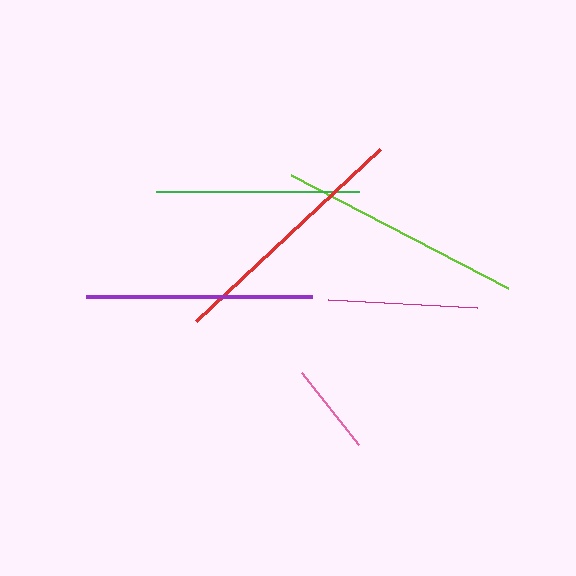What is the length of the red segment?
The red segment is approximately 252 pixels long.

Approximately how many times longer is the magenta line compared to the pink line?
The magenta line is approximately 1.6 times the length of the pink line.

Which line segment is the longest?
The red line is the longest at approximately 252 pixels.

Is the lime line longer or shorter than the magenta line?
The lime line is longer than the magenta line.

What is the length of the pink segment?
The pink segment is approximately 91 pixels long.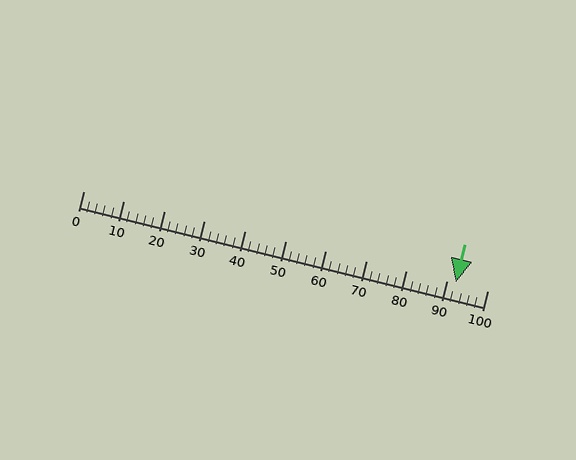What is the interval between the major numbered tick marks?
The major tick marks are spaced 10 units apart.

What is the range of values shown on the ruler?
The ruler shows values from 0 to 100.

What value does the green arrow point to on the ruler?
The green arrow points to approximately 92.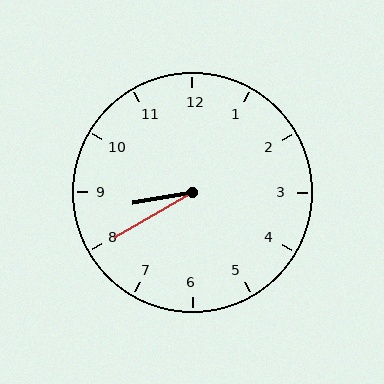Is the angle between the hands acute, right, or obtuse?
It is acute.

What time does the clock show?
8:40.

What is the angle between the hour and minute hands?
Approximately 20 degrees.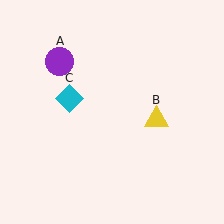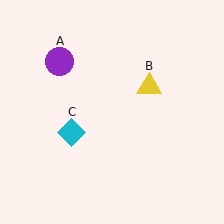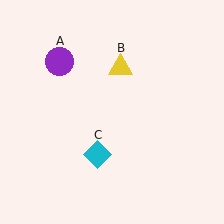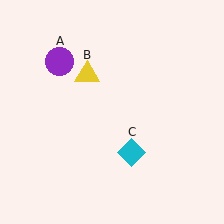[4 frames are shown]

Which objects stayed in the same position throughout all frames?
Purple circle (object A) remained stationary.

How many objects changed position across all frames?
2 objects changed position: yellow triangle (object B), cyan diamond (object C).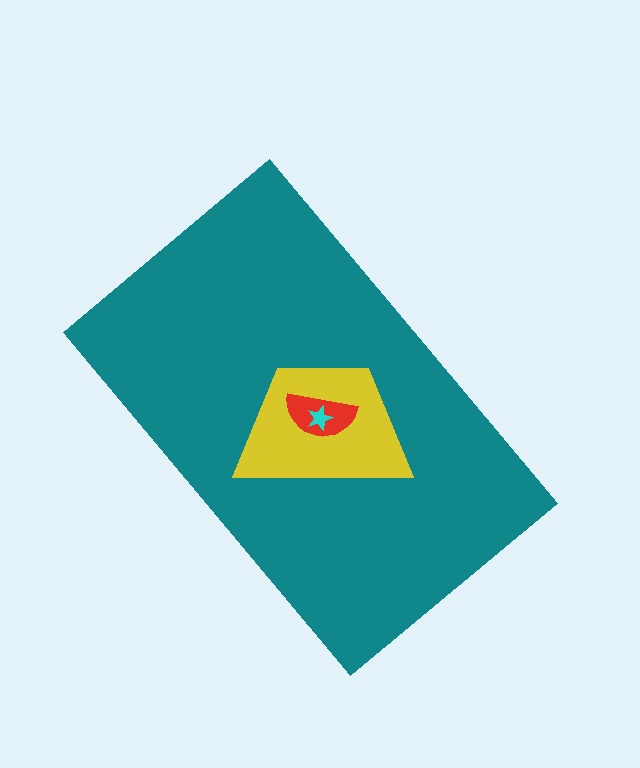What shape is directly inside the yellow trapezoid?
The red semicircle.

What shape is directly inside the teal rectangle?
The yellow trapezoid.